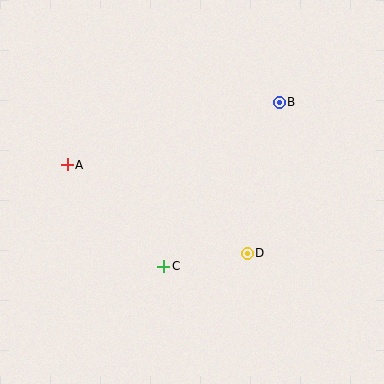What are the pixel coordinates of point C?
Point C is at (164, 266).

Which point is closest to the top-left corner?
Point A is closest to the top-left corner.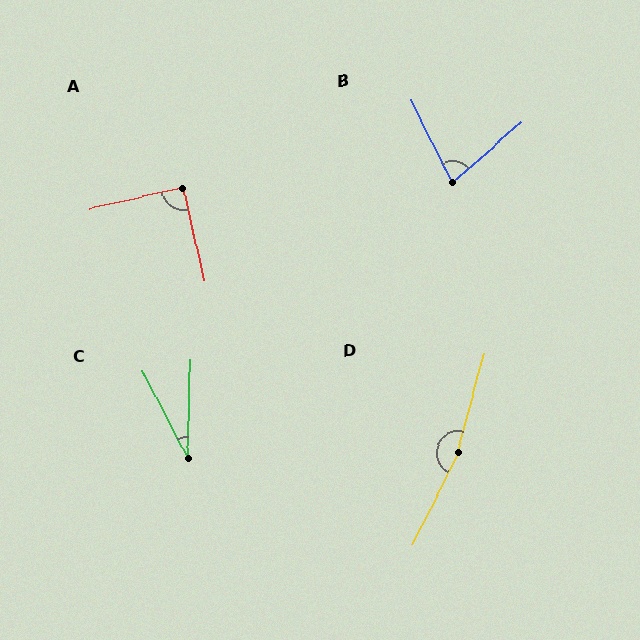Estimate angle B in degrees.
Approximately 75 degrees.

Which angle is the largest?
D, at approximately 169 degrees.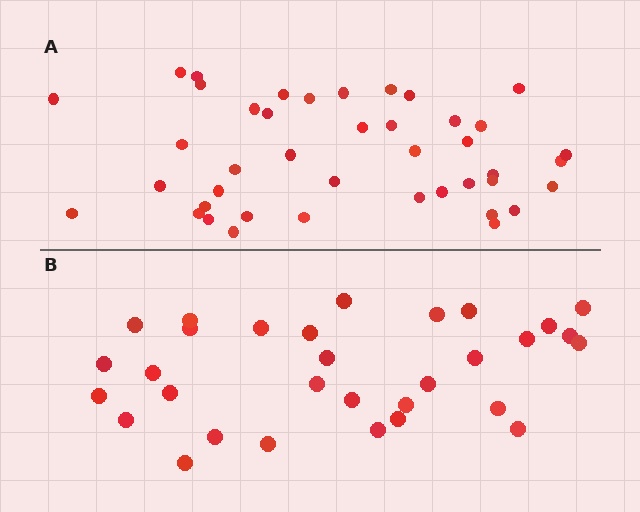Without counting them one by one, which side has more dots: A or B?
Region A (the top region) has more dots.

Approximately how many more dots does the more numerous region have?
Region A has roughly 12 or so more dots than region B.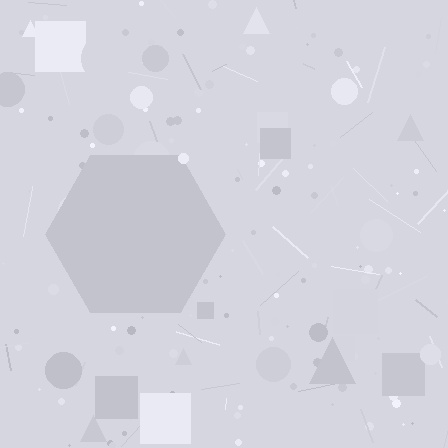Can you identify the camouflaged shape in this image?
The camouflaged shape is a hexagon.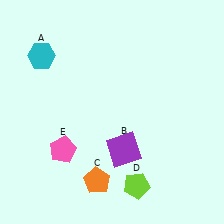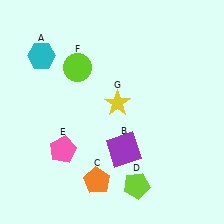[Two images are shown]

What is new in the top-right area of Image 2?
A yellow star (G) was added in the top-right area of Image 2.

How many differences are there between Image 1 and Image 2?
There are 2 differences between the two images.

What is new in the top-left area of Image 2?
A lime circle (F) was added in the top-left area of Image 2.